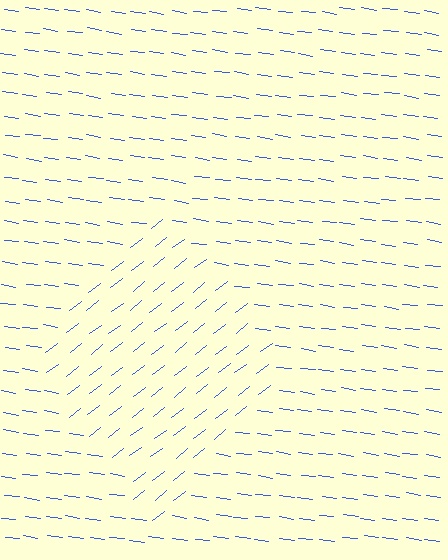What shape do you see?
I see a diamond.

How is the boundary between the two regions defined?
The boundary is defined purely by a change in line orientation (approximately 45 degrees difference). All lines are the same color and thickness.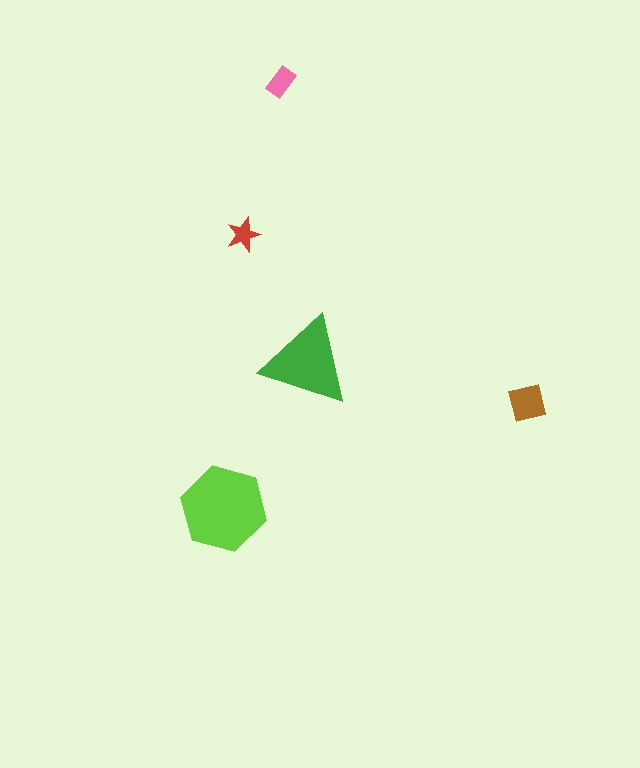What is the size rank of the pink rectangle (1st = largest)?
4th.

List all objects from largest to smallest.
The lime hexagon, the green triangle, the brown square, the pink rectangle, the red star.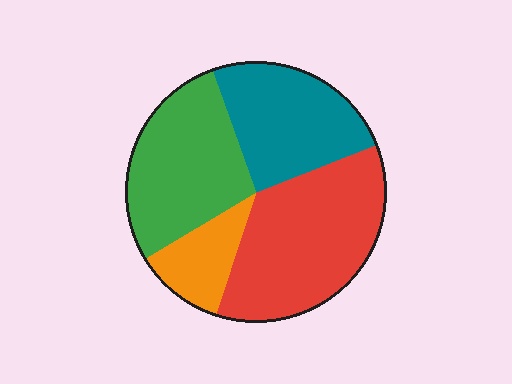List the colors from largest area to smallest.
From largest to smallest: red, green, teal, orange.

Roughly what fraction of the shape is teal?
Teal covers 25% of the shape.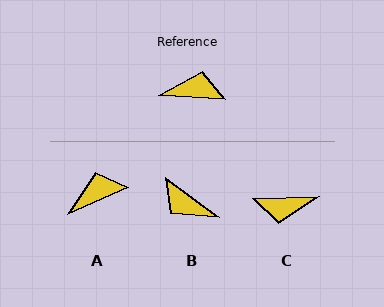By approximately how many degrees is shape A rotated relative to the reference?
Approximately 26 degrees counter-clockwise.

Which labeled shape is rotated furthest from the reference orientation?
C, about 175 degrees away.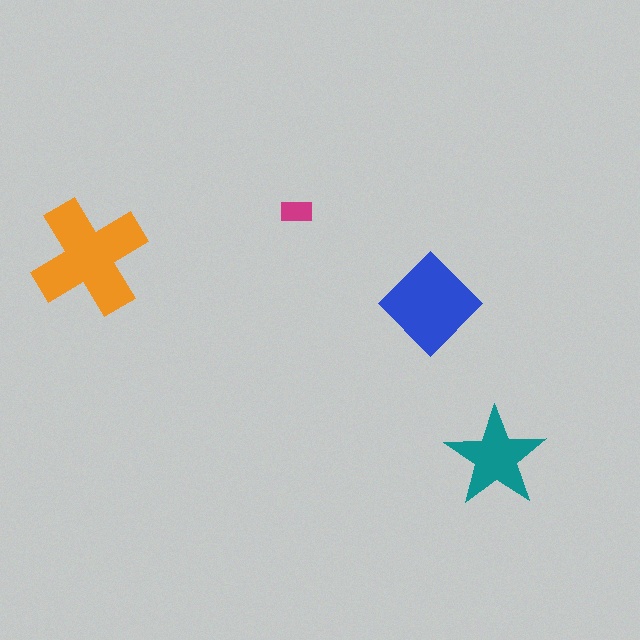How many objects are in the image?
There are 4 objects in the image.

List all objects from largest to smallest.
The orange cross, the blue diamond, the teal star, the magenta rectangle.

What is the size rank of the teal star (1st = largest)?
3rd.